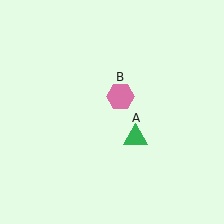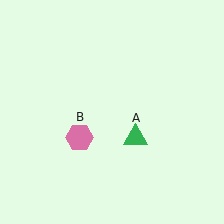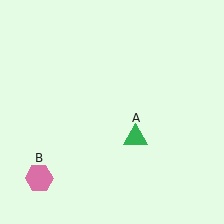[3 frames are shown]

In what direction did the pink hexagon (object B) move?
The pink hexagon (object B) moved down and to the left.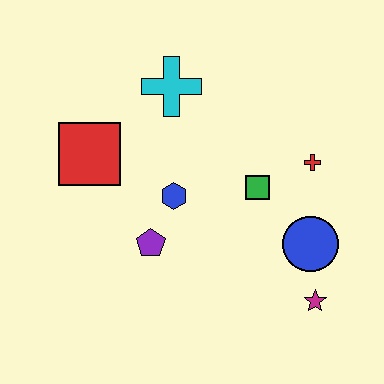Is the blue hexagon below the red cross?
Yes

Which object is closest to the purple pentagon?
The blue hexagon is closest to the purple pentagon.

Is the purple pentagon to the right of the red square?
Yes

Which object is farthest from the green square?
The red square is farthest from the green square.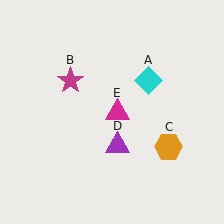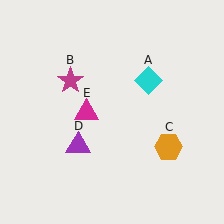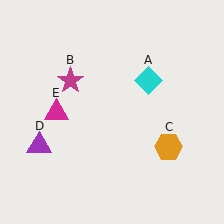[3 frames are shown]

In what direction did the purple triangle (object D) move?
The purple triangle (object D) moved left.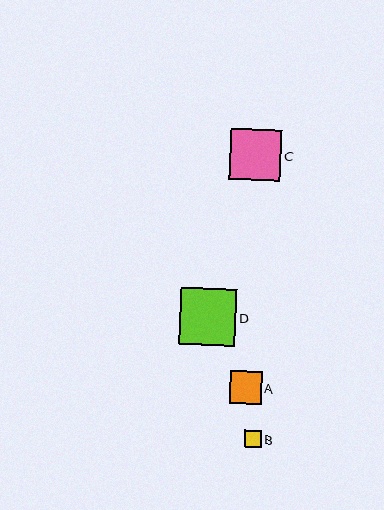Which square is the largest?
Square D is the largest with a size of approximately 57 pixels.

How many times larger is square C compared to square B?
Square C is approximately 3.1 times the size of square B.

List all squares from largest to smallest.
From largest to smallest: D, C, A, B.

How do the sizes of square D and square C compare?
Square D and square C are approximately the same size.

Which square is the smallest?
Square B is the smallest with a size of approximately 17 pixels.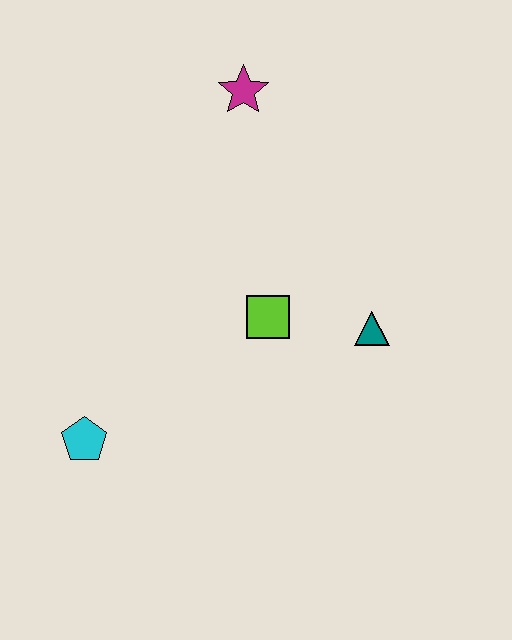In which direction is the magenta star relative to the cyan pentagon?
The magenta star is above the cyan pentagon.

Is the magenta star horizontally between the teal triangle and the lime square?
No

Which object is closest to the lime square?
The teal triangle is closest to the lime square.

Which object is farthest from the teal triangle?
The cyan pentagon is farthest from the teal triangle.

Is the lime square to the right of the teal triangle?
No